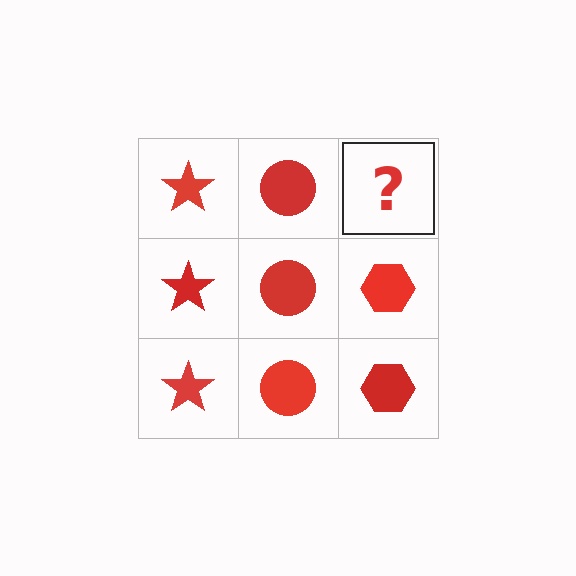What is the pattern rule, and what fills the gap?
The rule is that each column has a consistent shape. The gap should be filled with a red hexagon.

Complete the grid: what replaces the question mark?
The question mark should be replaced with a red hexagon.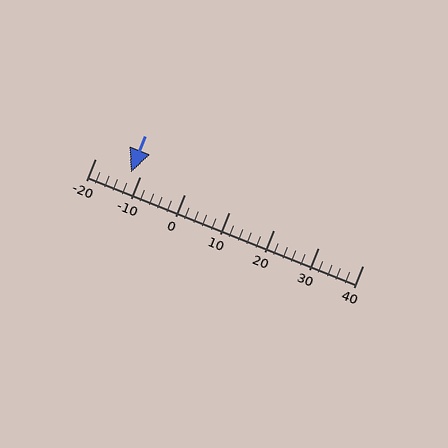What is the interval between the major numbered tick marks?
The major tick marks are spaced 10 units apart.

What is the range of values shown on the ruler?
The ruler shows values from -20 to 40.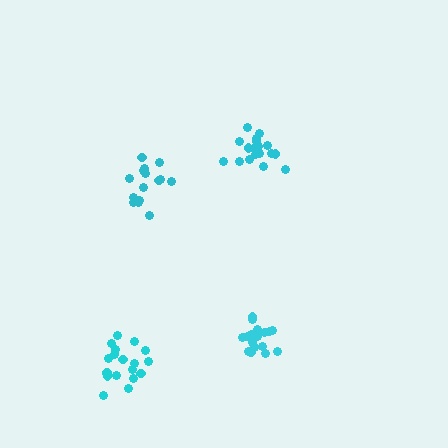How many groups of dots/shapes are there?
There are 4 groups.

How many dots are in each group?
Group 1: 18 dots, Group 2: 18 dots, Group 3: 18 dots, Group 4: 16 dots (70 total).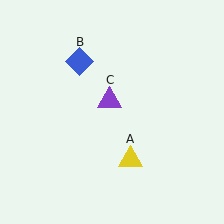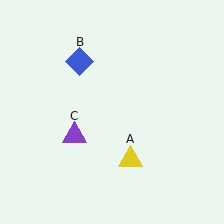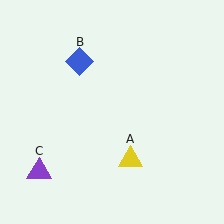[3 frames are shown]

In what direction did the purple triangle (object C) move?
The purple triangle (object C) moved down and to the left.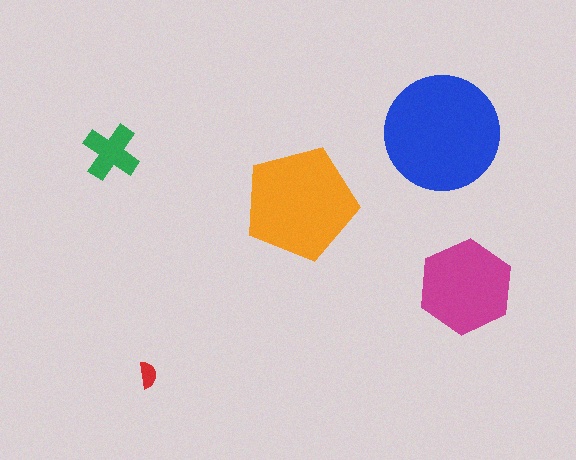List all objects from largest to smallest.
The blue circle, the orange pentagon, the magenta hexagon, the green cross, the red semicircle.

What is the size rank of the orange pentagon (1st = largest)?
2nd.